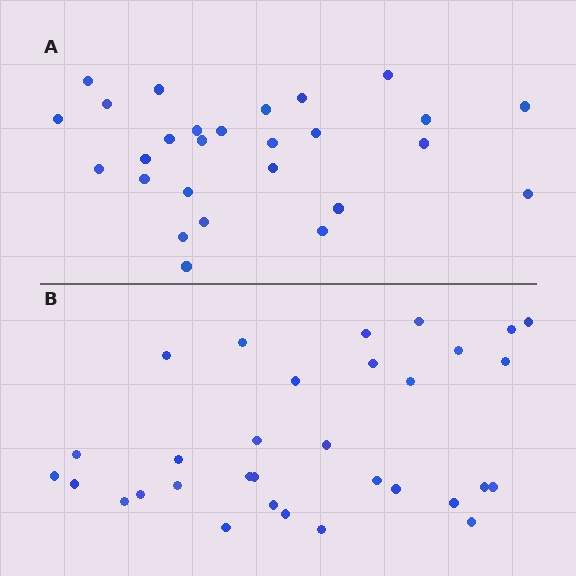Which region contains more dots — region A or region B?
Region B (the bottom region) has more dots.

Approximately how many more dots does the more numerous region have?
Region B has about 5 more dots than region A.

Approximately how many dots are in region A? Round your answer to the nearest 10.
About 30 dots. (The exact count is 27, which rounds to 30.)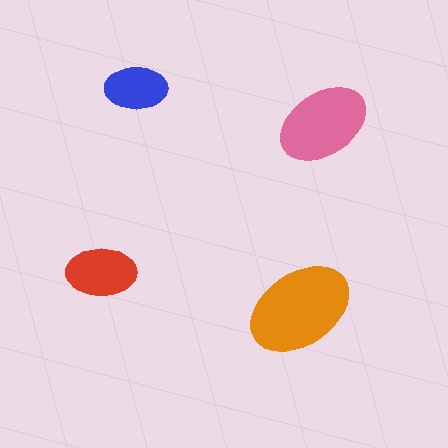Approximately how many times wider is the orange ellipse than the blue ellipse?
About 1.5 times wider.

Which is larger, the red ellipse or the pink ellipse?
The pink one.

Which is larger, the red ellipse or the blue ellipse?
The red one.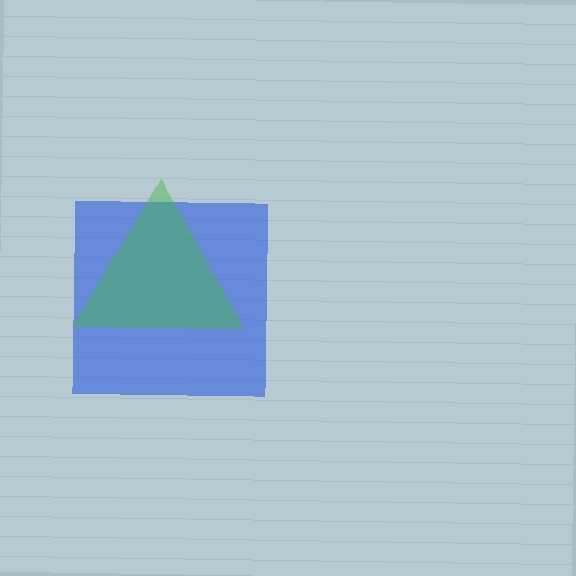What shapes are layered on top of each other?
The layered shapes are: a blue square, a green triangle.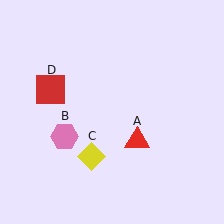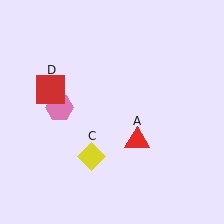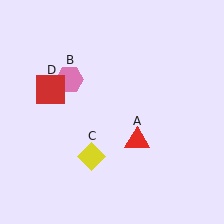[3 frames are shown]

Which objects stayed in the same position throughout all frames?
Red triangle (object A) and yellow diamond (object C) and red square (object D) remained stationary.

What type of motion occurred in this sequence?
The pink hexagon (object B) rotated clockwise around the center of the scene.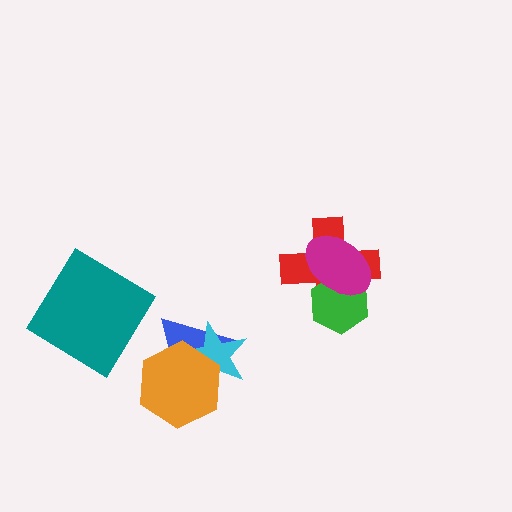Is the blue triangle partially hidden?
Yes, it is partially covered by another shape.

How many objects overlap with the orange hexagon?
2 objects overlap with the orange hexagon.